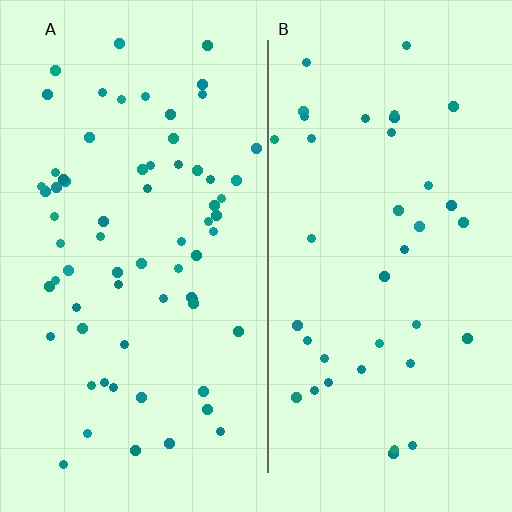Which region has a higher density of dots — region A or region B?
A (the left).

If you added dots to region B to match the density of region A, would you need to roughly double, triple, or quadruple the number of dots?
Approximately double.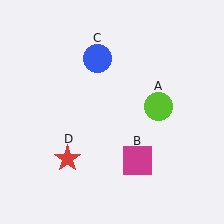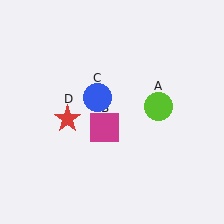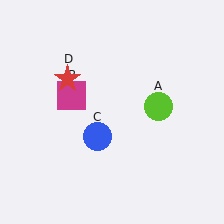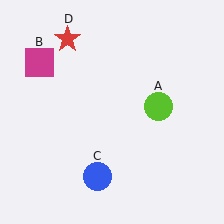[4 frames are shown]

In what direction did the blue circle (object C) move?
The blue circle (object C) moved down.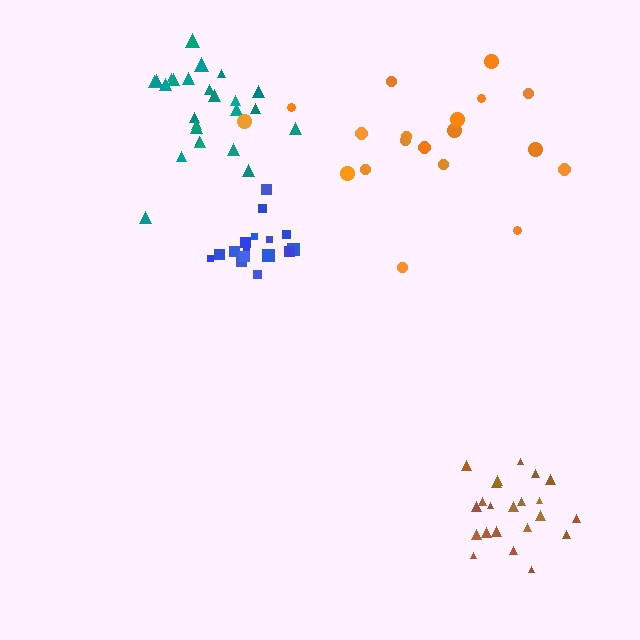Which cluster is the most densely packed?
Blue.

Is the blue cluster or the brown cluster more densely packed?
Blue.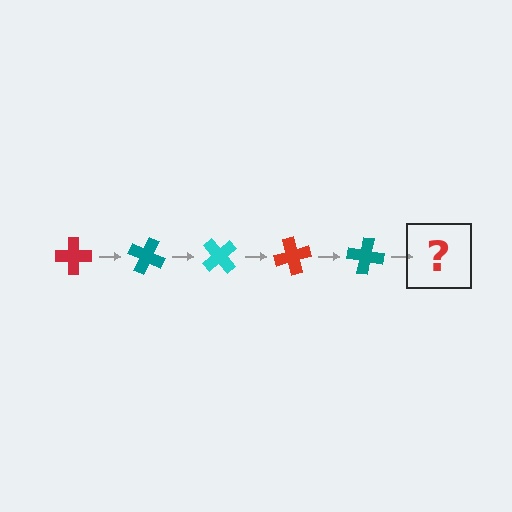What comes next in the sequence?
The next element should be a cyan cross, rotated 125 degrees from the start.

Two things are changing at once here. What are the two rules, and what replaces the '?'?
The two rules are that it rotates 25 degrees each step and the color cycles through red, teal, and cyan. The '?' should be a cyan cross, rotated 125 degrees from the start.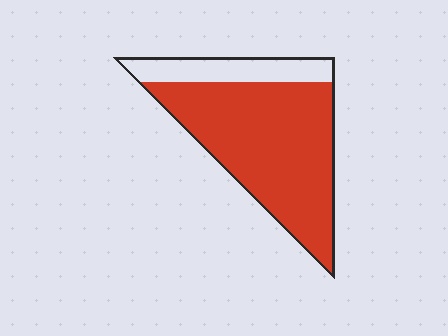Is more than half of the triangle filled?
Yes.